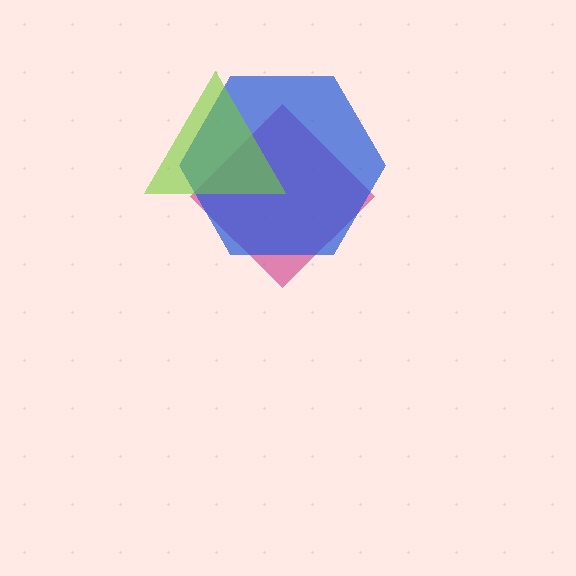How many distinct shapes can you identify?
There are 3 distinct shapes: a magenta diamond, a blue hexagon, a lime triangle.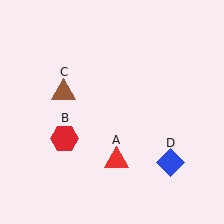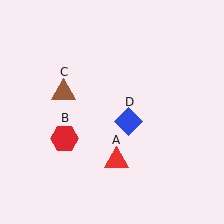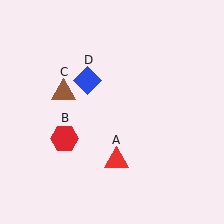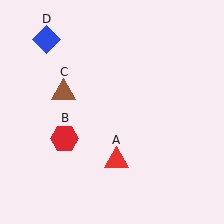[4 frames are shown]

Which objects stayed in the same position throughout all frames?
Red triangle (object A) and red hexagon (object B) and brown triangle (object C) remained stationary.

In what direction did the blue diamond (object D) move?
The blue diamond (object D) moved up and to the left.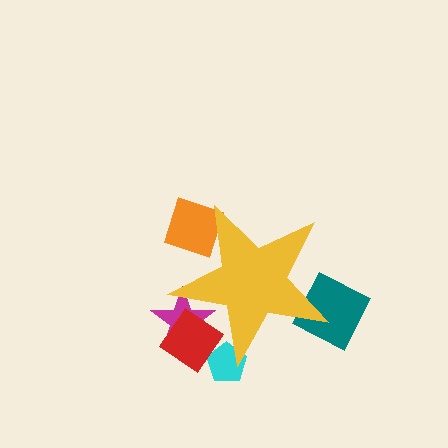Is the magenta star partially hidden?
Yes, the magenta star is partially hidden behind the yellow star.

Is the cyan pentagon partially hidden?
Yes, the cyan pentagon is partially hidden behind the yellow star.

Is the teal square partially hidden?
Yes, the teal square is partially hidden behind the yellow star.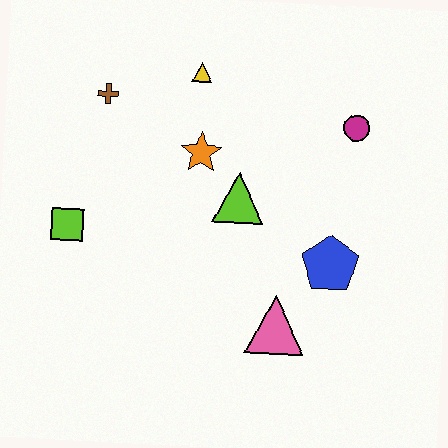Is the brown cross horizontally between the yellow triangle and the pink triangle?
No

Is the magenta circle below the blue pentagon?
No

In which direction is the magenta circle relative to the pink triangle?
The magenta circle is above the pink triangle.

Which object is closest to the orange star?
The lime triangle is closest to the orange star.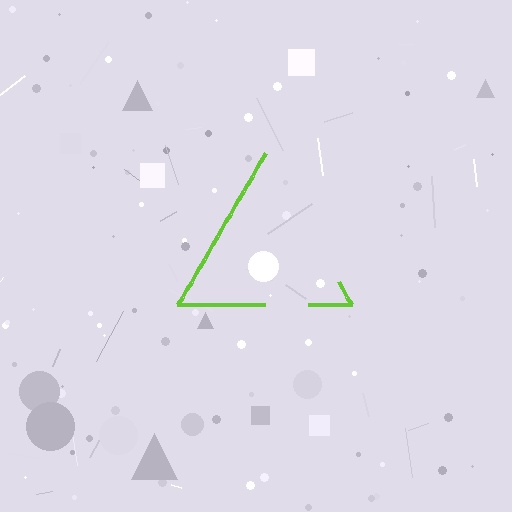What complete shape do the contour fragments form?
The contour fragments form a triangle.